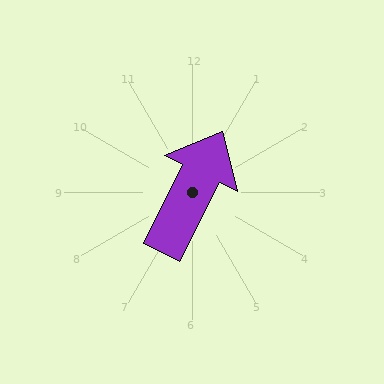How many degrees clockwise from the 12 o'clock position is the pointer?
Approximately 27 degrees.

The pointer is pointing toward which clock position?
Roughly 1 o'clock.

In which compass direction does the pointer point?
Northeast.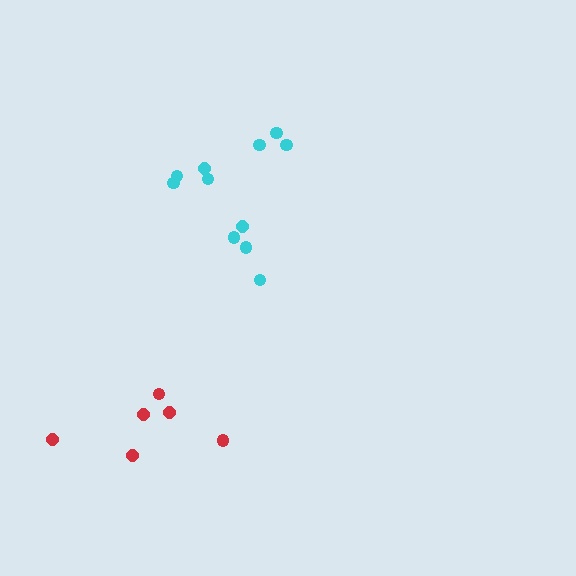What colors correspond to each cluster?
The clusters are colored: cyan, red.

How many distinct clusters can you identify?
There are 2 distinct clusters.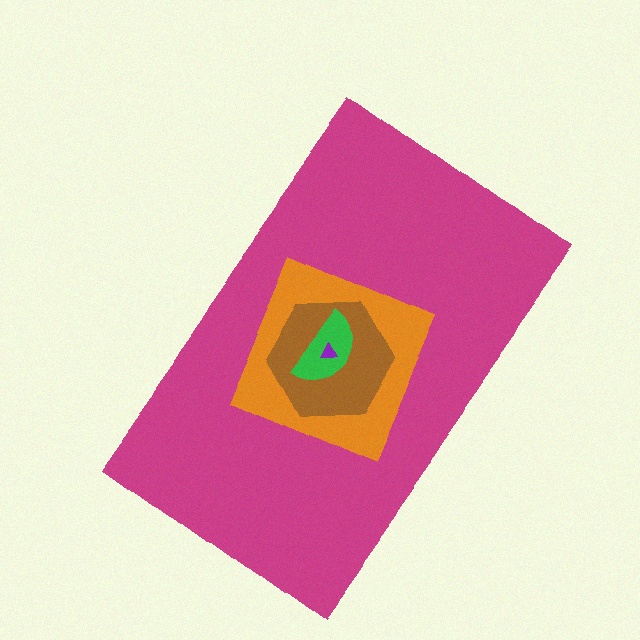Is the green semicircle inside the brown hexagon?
Yes.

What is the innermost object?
The purple triangle.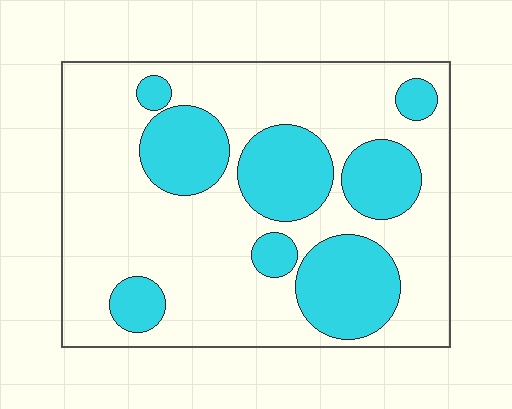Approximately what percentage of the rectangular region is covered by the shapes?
Approximately 30%.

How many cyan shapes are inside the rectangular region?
8.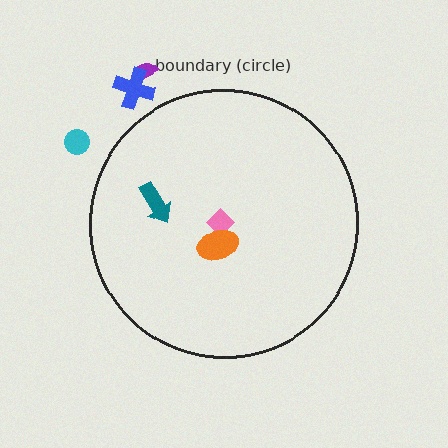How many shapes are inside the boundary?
3 inside, 3 outside.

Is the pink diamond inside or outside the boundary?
Inside.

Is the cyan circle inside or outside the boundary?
Outside.